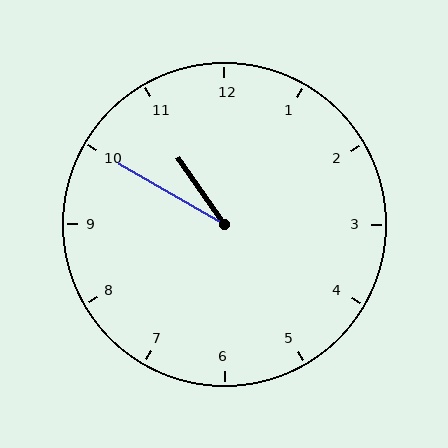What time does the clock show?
10:50.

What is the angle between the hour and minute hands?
Approximately 25 degrees.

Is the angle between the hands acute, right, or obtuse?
It is acute.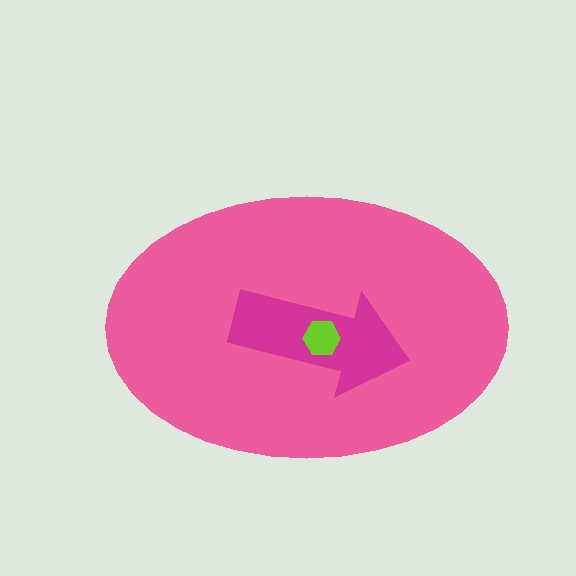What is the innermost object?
The lime hexagon.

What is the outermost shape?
The pink ellipse.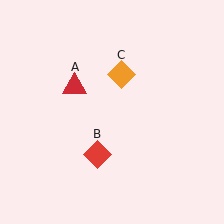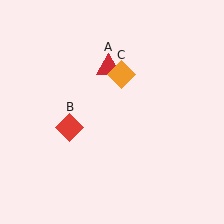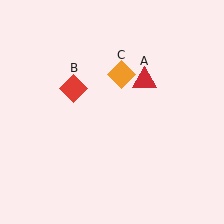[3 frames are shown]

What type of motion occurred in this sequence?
The red triangle (object A), red diamond (object B) rotated clockwise around the center of the scene.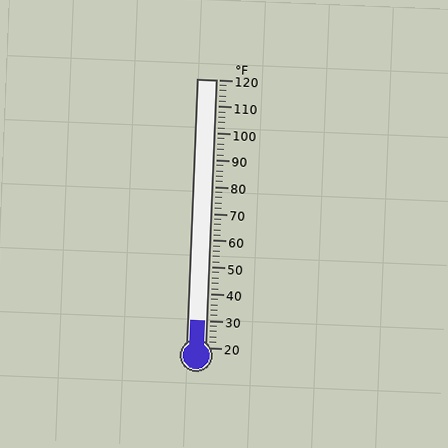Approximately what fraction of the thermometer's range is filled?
The thermometer is filled to approximately 10% of its range.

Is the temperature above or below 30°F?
The temperature is at 30°F.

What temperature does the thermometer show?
The thermometer shows approximately 30°F.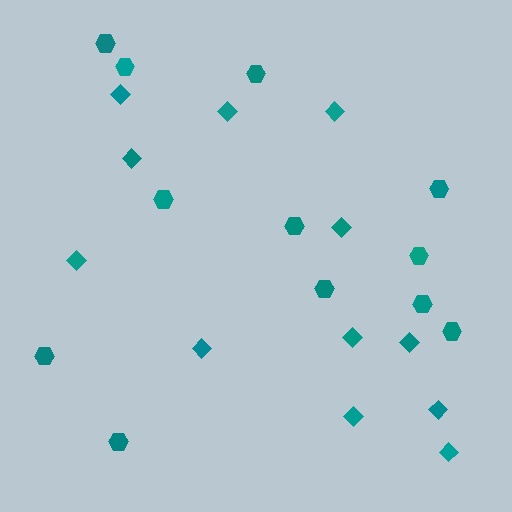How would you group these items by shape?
There are 2 groups: one group of hexagons (12) and one group of diamonds (12).